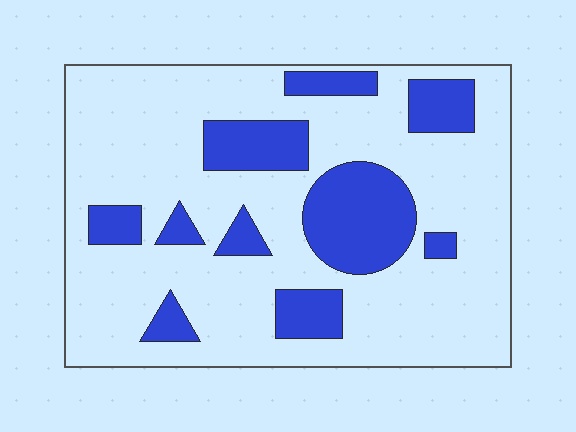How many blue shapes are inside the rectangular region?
10.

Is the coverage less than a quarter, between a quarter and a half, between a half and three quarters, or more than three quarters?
Less than a quarter.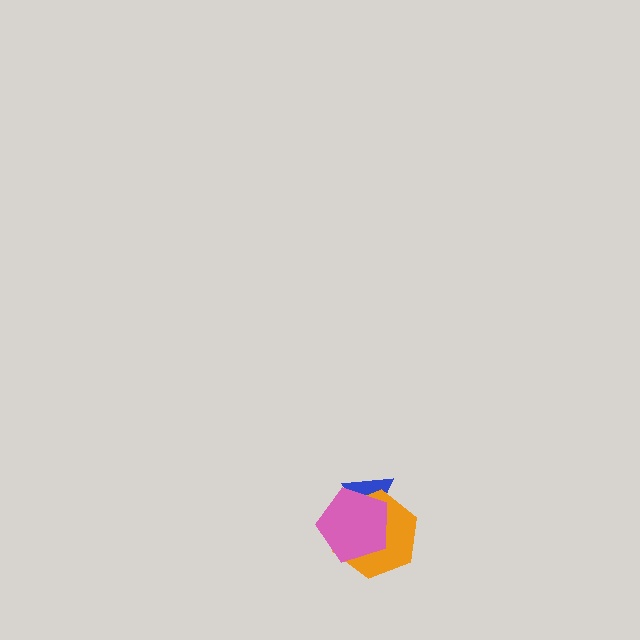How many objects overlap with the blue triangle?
2 objects overlap with the blue triangle.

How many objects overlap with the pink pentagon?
2 objects overlap with the pink pentagon.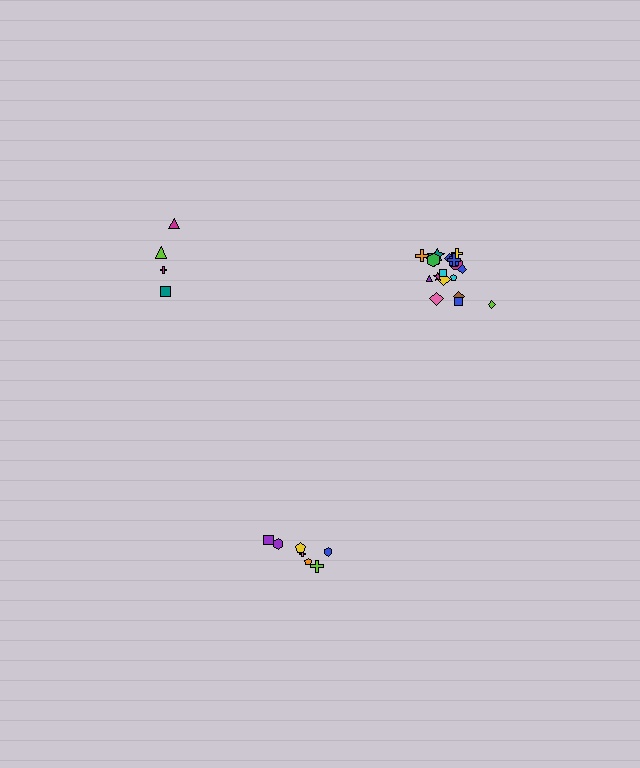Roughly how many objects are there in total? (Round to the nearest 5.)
Roughly 35 objects in total.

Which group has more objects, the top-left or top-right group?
The top-right group.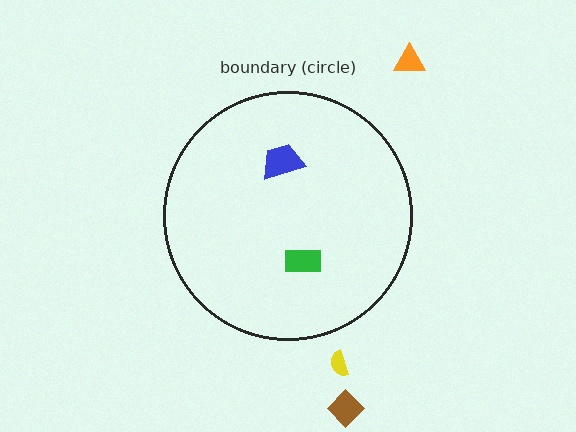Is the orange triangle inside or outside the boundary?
Outside.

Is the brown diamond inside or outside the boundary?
Outside.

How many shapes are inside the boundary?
2 inside, 3 outside.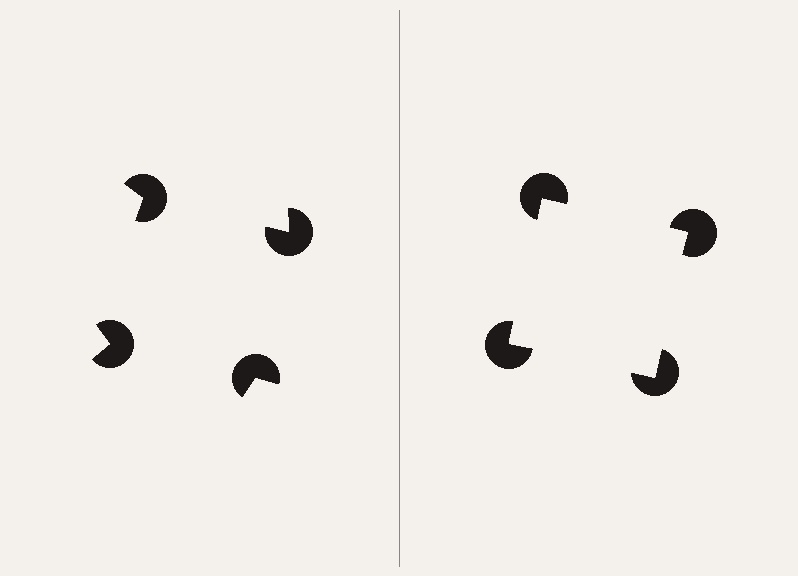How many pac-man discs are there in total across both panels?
8 — 4 on each side.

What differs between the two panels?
The pac-man discs are positioned identically on both sides; only the wedge orientations differ. On the right they align to a square; on the left they are misaligned.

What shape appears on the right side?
An illusory square.